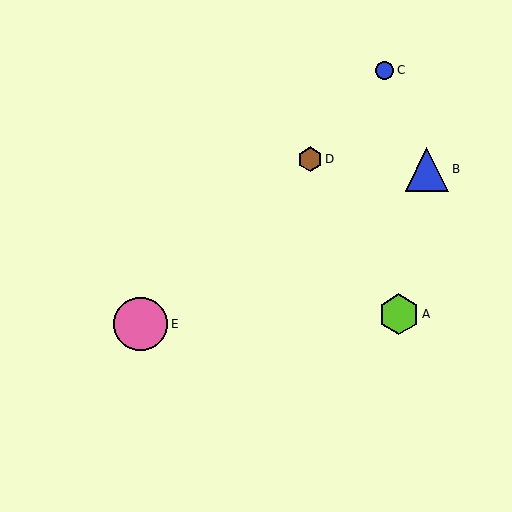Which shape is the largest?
The pink circle (labeled E) is the largest.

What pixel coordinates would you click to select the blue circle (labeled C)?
Click at (385, 70) to select the blue circle C.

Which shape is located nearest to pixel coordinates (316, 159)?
The brown hexagon (labeled D) at (310, 159) is nearest to that location.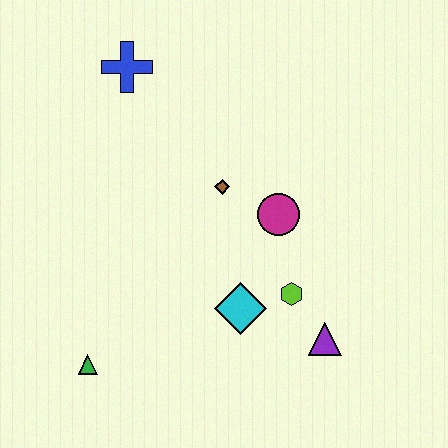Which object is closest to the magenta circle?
The brown diamond is closest to the magenta circle.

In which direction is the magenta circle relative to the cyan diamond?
The magenta circle is above the cyan diamond.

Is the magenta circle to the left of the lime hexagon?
Yes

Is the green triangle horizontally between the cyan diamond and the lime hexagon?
No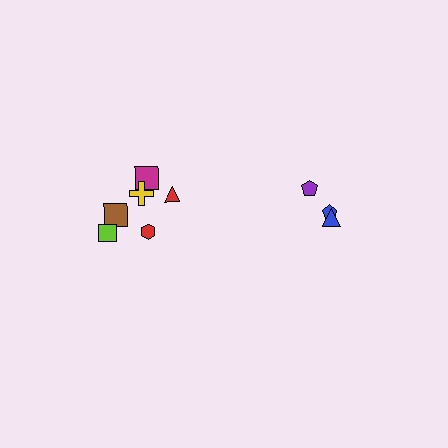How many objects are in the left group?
There are 6 objects.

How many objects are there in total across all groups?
There are 9 objects.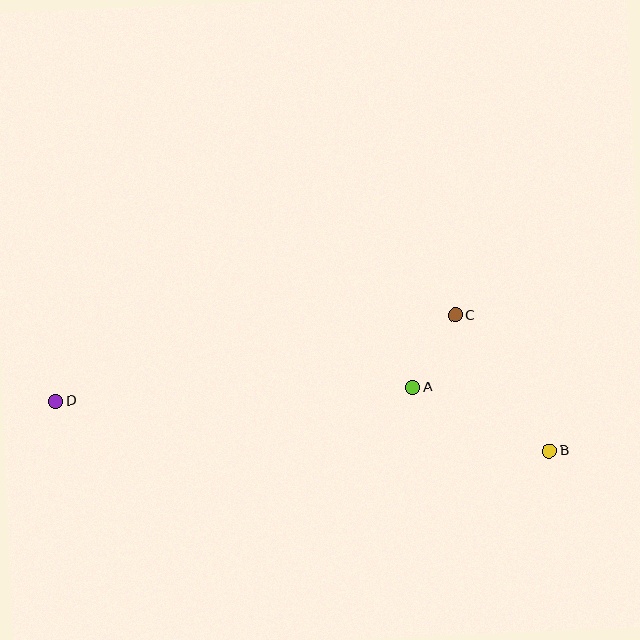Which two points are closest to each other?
Points A and C are closest to each other.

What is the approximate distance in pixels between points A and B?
The distance between A and B is approximately 151 pixels.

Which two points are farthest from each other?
Points B and D are farthest from each other.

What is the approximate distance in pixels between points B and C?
The distance between B and C is approximately 165 pixels.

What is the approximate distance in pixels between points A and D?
The distance between A and D is approximately 357 pixels.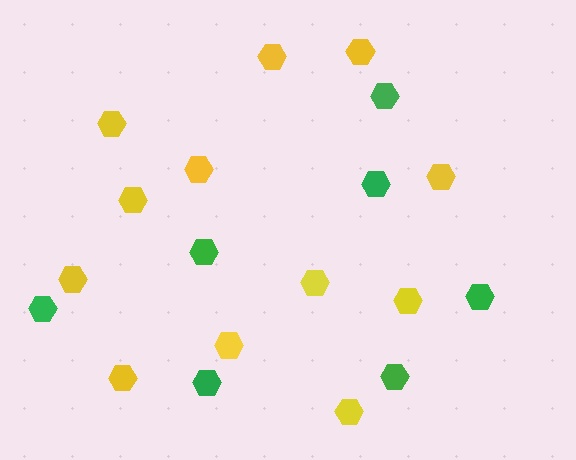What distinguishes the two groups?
There are 2 groups: one group of green hexagons (7) and one group of yellow hexagons (12).